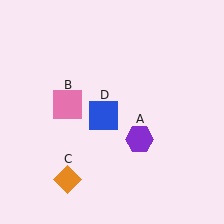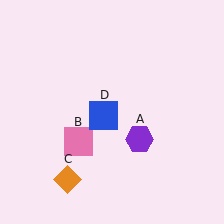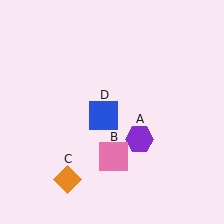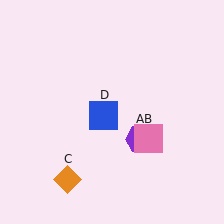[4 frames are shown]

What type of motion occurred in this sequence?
The pink square (object B) rotated counterclockwise around the center of the scene.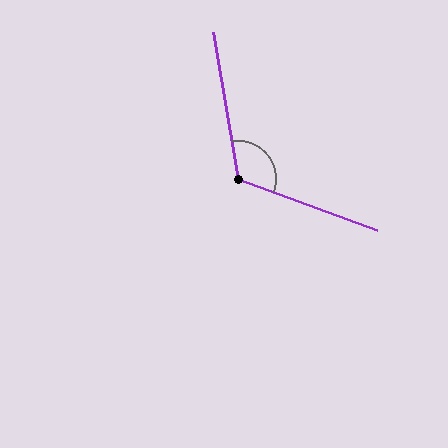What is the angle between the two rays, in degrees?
Approximately 120 degrees.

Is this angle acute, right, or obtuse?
It is obtuse.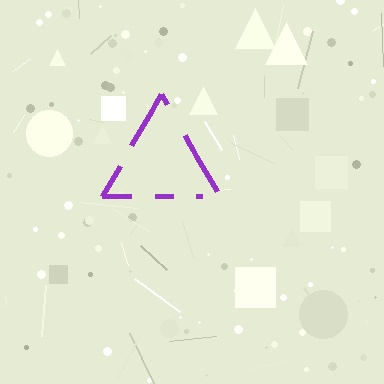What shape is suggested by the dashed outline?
The dashed outline suggests a triangle.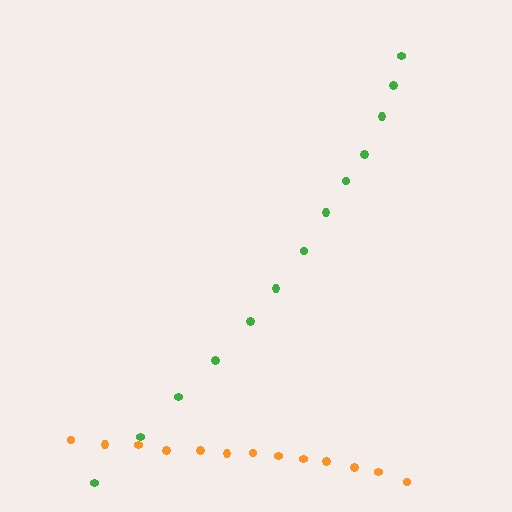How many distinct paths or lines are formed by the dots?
There are 2 distinct paths.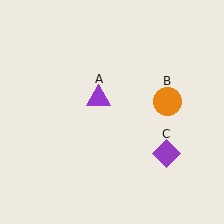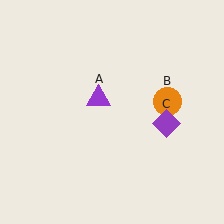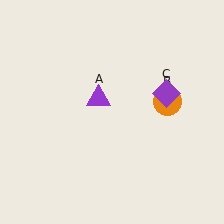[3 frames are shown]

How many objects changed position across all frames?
1 object changed position: purple diamond (object C).